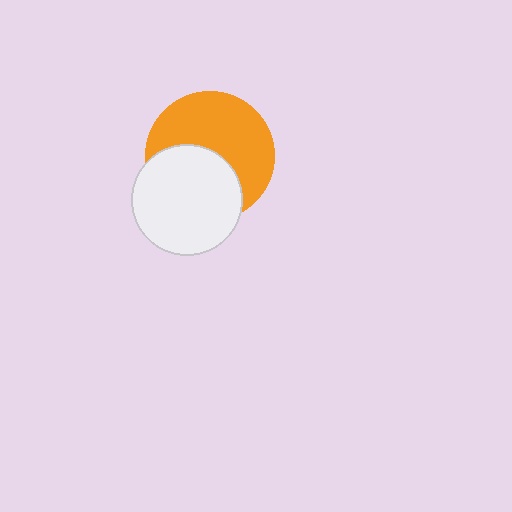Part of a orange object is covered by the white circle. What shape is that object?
It is a circle.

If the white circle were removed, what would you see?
You would see the complete orange circle.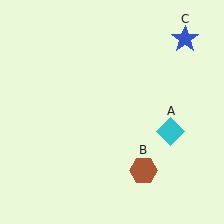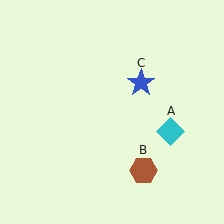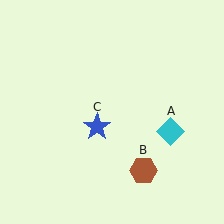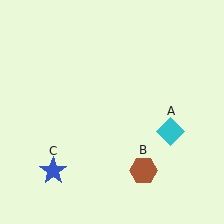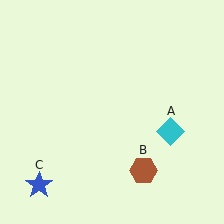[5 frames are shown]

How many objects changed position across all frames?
1 object changed position: blue star (object C).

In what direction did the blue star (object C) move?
The blue star (object C) moved down and to the left.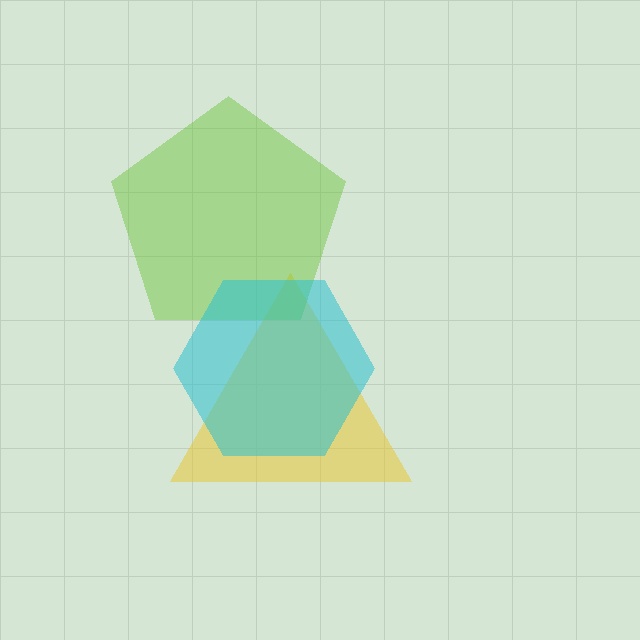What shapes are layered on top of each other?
The layered shapes are: a yellow triangle, a lime pentagon, a cyan hexagon.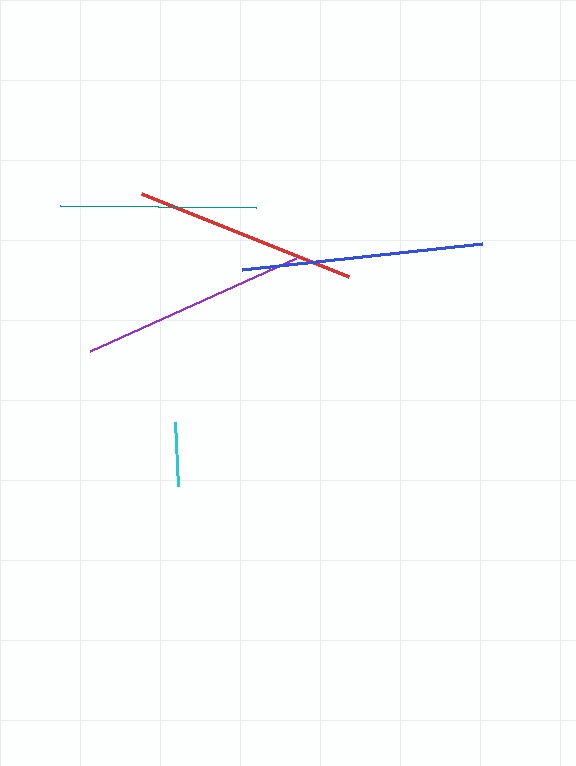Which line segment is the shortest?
The cyan line is the shortest at approximately 65 pixels.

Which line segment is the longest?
The blue line is the longest at approximately 241 pixels.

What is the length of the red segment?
The red segment is approximately 222 pixels long.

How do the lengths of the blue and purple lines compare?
The blue and purple lines are approximately the same length.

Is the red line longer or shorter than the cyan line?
The red line is longer than the cyan line.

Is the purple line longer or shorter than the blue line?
The blue line is longer than the purple line.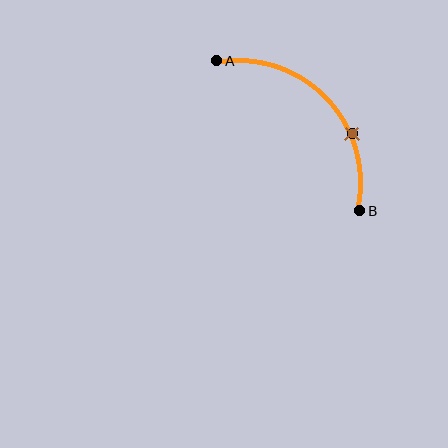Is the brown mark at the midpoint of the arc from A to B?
No. The brown mark lies on the arc but is closer to endpoint B. The arc midpoint would be at the point on the curve equidistant along the arc from both A and B.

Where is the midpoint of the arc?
The arc midpoint is the point on the curve farthest from the straight line joining A and B. It sits above and to the right of that line.